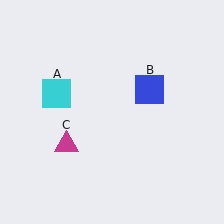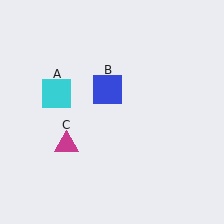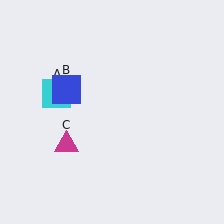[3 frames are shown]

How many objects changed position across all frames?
1 object changed position: blue square (object B).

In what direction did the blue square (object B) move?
The blue square (object B) moved left.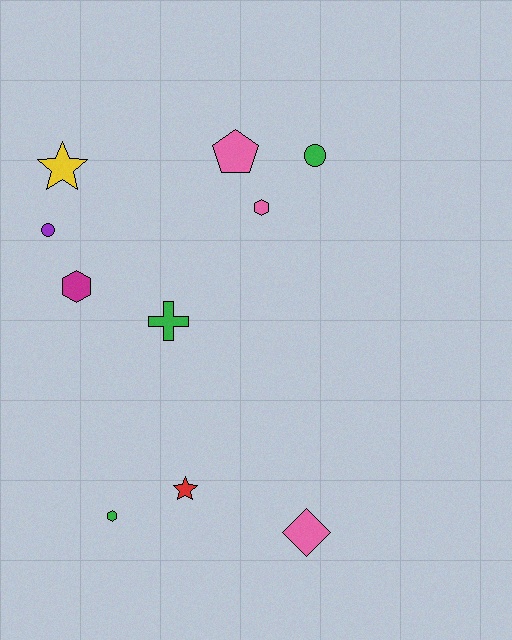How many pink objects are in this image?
There are 3 pink objects.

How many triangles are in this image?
There are no triangles.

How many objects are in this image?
There are 10 objects.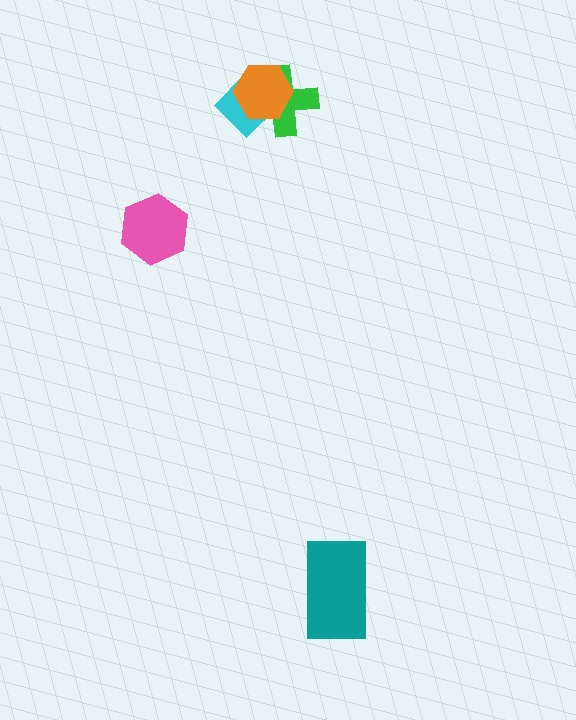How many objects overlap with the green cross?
2 objects overlap with the green cross.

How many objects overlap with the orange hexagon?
2 objects overlap with the orange hexagon.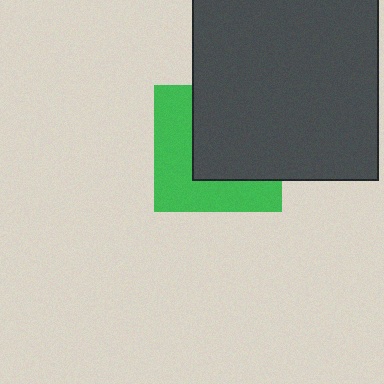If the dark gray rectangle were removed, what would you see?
You would see the complete green square.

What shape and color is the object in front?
The object in front is a dark gray rectangle.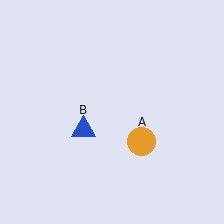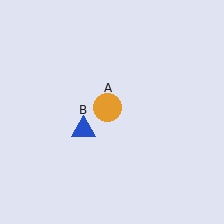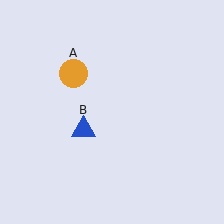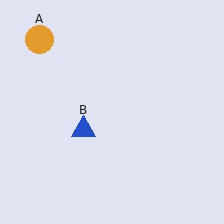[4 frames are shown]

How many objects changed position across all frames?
1 object changed position: orange circle (object A).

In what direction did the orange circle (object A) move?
The orange circle (object A) moved up and to the left.